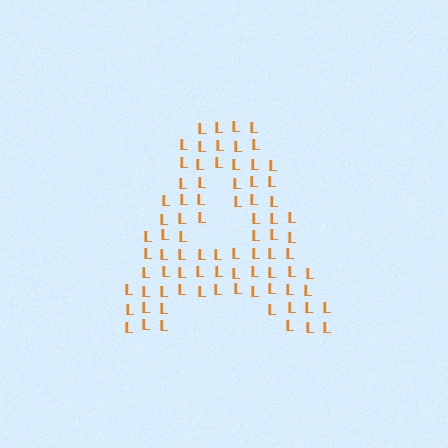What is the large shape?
The large shape is the letter A.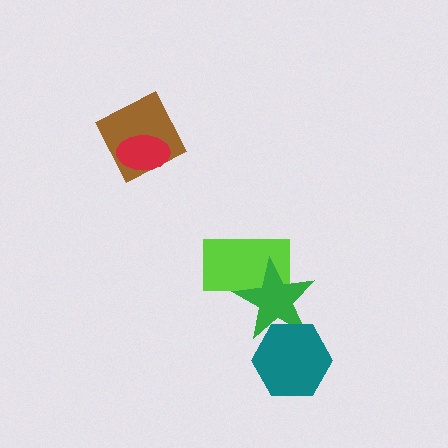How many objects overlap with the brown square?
1 object overlaps with the brown square.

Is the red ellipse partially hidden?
No, no other shape covers it.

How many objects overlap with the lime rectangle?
1 object overlaps with the lime rectangle.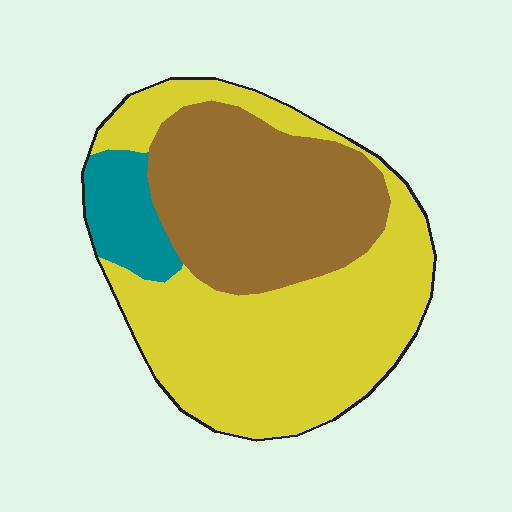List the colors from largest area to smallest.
From largest to smallest: yellow, brown, teal.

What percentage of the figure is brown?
Brown covers about 35% of the figure.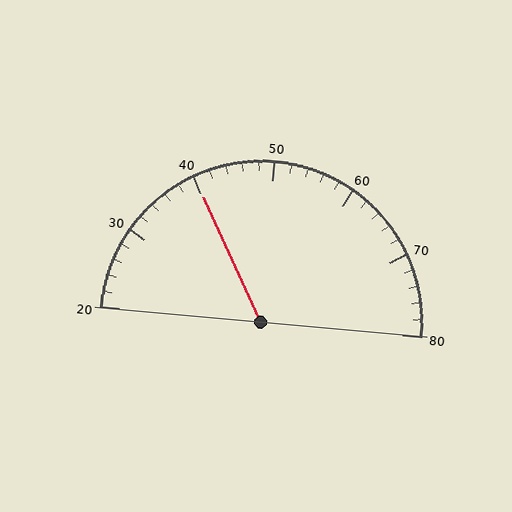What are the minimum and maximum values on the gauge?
The gauge ranges from 20 to 80.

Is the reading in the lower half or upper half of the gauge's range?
The reading is in the lower half of the range (20 to 80).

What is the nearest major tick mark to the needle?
The nearest major tick mark is 40.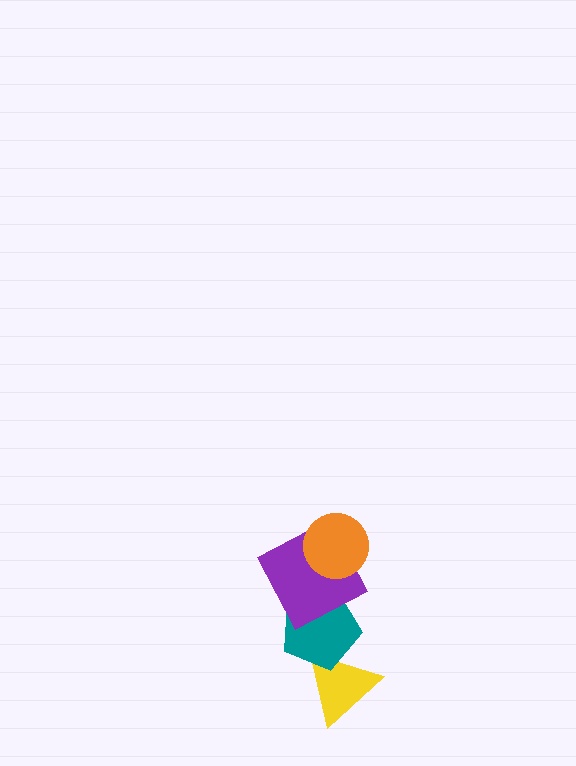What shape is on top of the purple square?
The orange circle is on top of the purple square.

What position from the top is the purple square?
The purple square is 2nd from the top.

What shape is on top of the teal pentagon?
The purple square is on top of the teal pentagon.